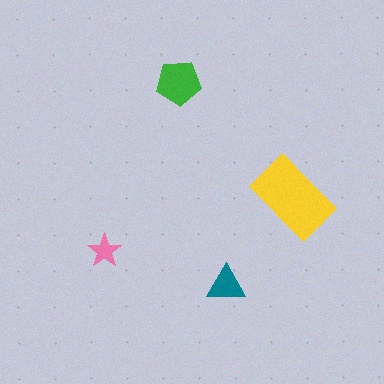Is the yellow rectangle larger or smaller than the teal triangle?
Larger.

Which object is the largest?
The yellow rectangle.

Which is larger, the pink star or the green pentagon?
The green pentagon.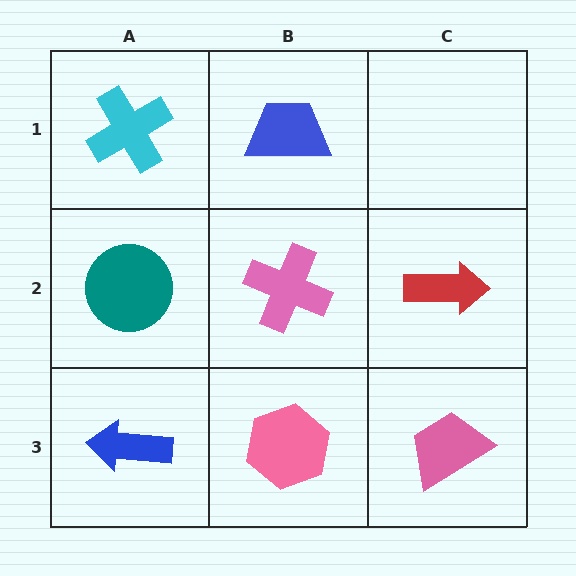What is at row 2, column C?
A red arrow.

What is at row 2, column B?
A pink cross.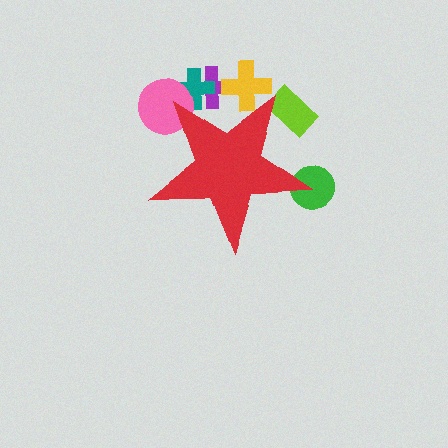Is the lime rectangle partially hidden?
Yes, the lime rectangle is partially hidden behind the red star.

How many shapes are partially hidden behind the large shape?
6 shapes are partially hidden.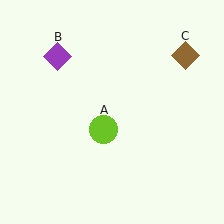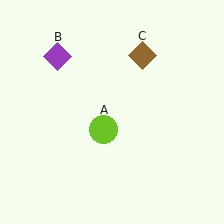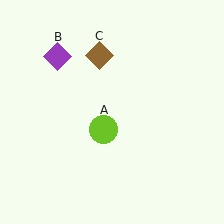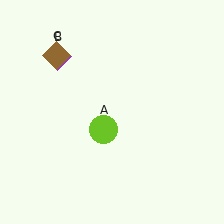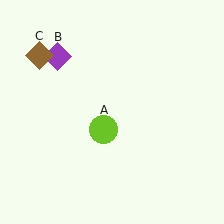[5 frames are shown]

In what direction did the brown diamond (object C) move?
The brown diamond (object C) moved left.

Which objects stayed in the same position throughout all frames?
Lime circle (object A) and purple diamond (object B) remained stationary.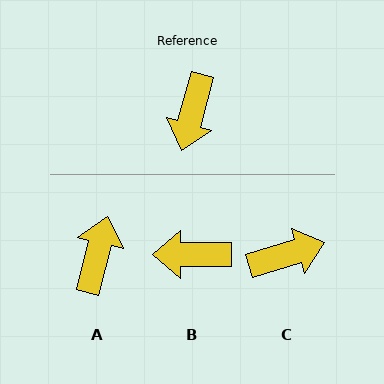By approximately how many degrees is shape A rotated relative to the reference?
Approximately 179 degrees clockwise.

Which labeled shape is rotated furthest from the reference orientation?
A, about 179 degrees away.